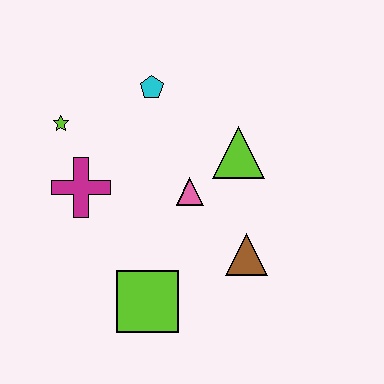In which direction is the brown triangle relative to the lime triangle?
The brown triangle is below the lime triangle.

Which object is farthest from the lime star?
The brown triangle is farthest from the lime star.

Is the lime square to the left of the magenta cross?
No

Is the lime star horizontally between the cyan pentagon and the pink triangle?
No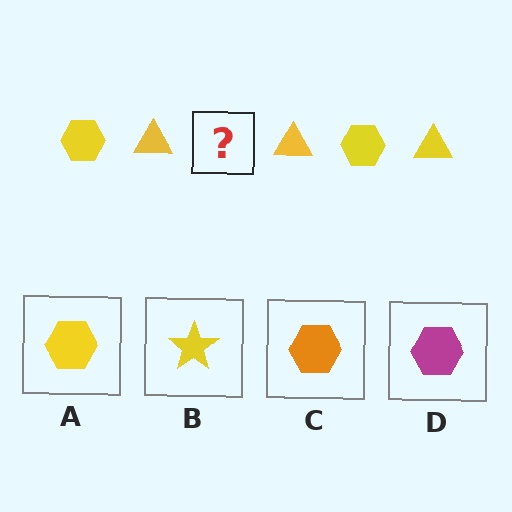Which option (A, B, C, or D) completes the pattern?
A.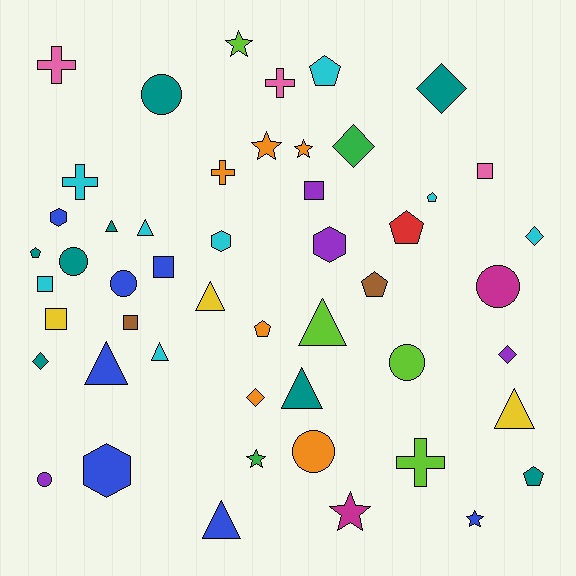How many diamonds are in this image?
There are 6 diamonds.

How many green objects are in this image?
There are 2 green objects.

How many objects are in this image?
There are 50 objects.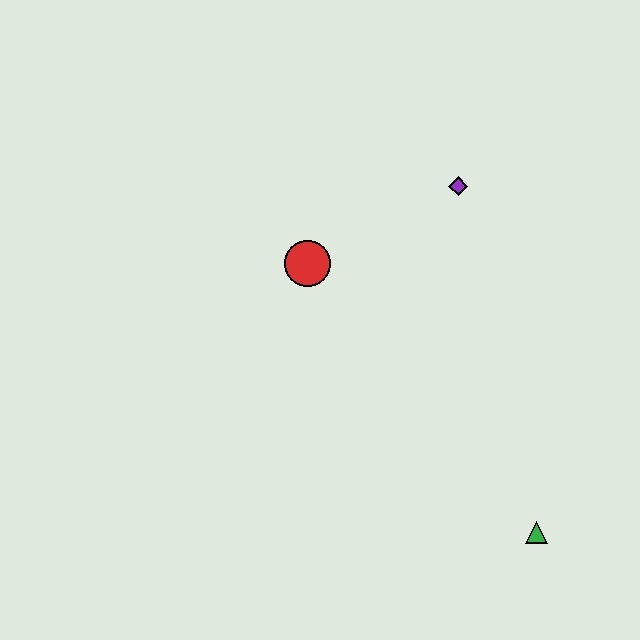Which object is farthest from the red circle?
The green triangle is farthest from the red circle.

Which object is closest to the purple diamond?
The red circle is closest to the purple diamond.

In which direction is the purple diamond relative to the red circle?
The purple diamond is to the right of the red circle.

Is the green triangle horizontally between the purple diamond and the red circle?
No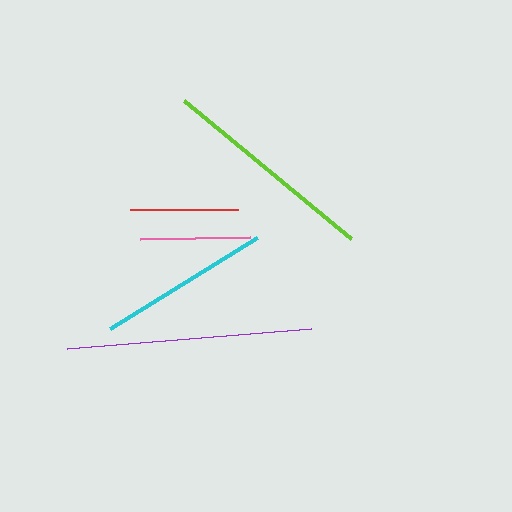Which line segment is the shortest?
The red line is the shortest at approximately 108 pixels.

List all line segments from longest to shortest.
From longest to shortest: purple, lime, cyan, pink, red.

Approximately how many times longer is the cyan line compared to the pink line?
The cyan line is approximately 1.6 times the length of the pink line.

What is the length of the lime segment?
The lime segment is approximately 216 pixels long.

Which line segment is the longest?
The purple line is the longest at approximately 245 pixels.